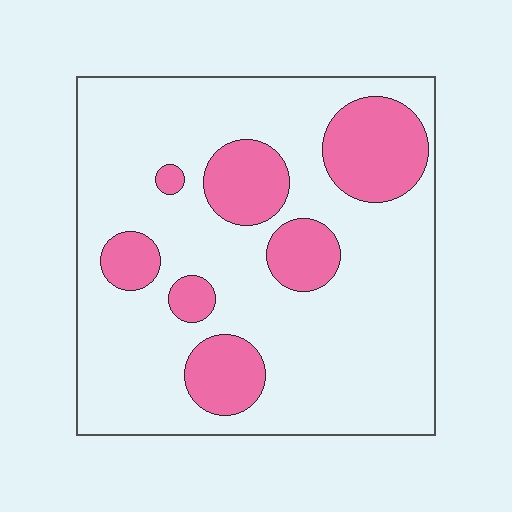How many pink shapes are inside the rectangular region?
7.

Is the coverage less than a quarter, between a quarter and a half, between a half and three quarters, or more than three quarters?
Less than a quarter.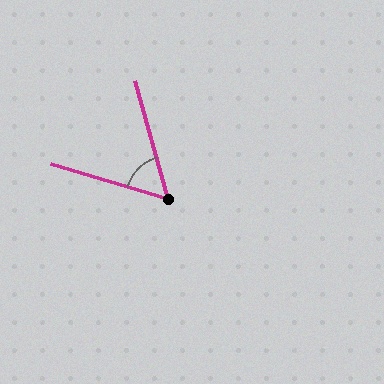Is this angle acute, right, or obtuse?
It is acute.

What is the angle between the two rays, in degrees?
Approximately 58 degrees.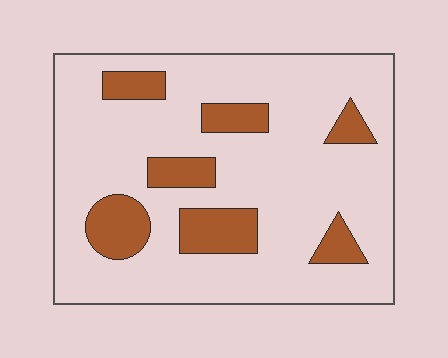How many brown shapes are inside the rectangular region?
7.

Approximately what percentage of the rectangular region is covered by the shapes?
Approximately 20%.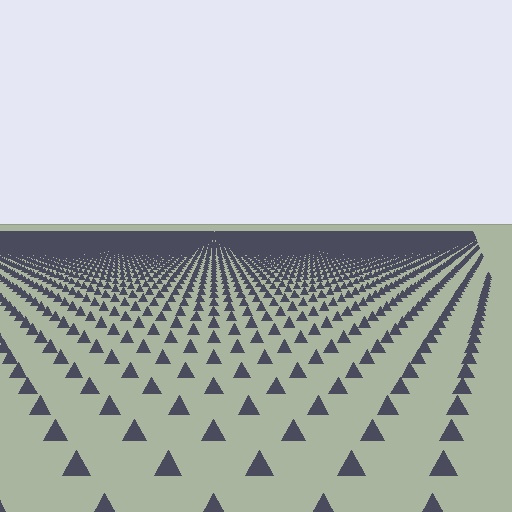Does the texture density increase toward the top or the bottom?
Density increases toward the top.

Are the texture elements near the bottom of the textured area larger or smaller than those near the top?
Larger. Near the bottom, elements are closer to the viewer and appear at a bigger on-screen size.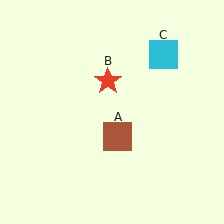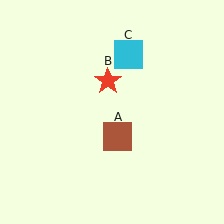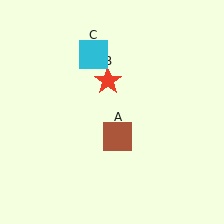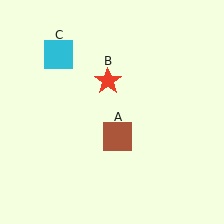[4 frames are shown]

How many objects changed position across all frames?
1 object changed position: cyan square (object C).